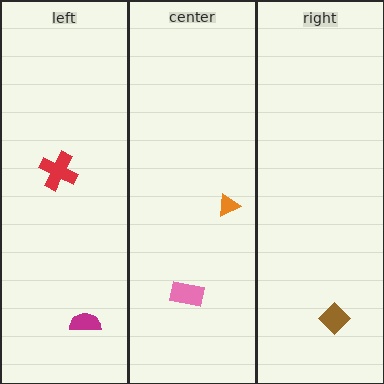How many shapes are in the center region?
2.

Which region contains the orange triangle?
The center region.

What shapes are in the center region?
The orange triangle, the pink rectangle.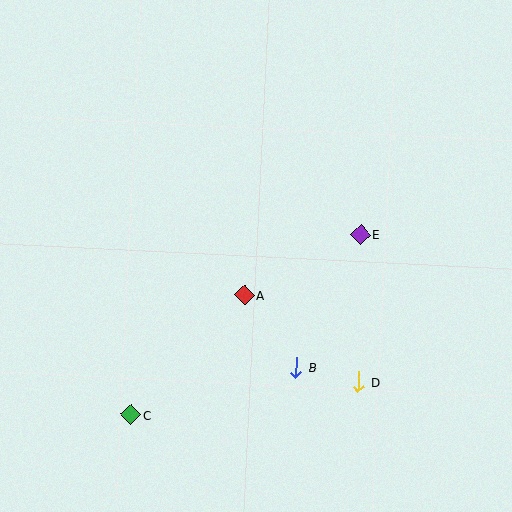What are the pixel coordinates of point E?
Point E is at (361, 234).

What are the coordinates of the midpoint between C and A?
The midpoint between C and A is at (187, 355).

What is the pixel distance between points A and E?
The distance between A and E is 131 pixels.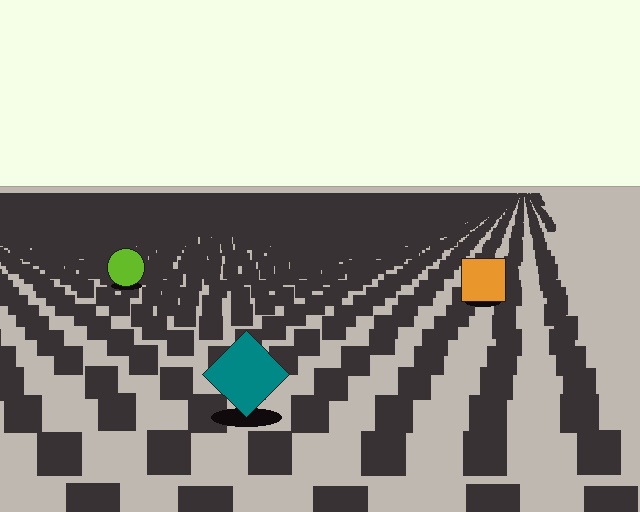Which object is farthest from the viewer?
The lime circle is farthest from the viewer. It appears smaller and the ground texture around it is denser.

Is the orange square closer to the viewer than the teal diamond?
No. The teal diamond is closer — you can tell from the texture gradient: the ground texture is coarser near it.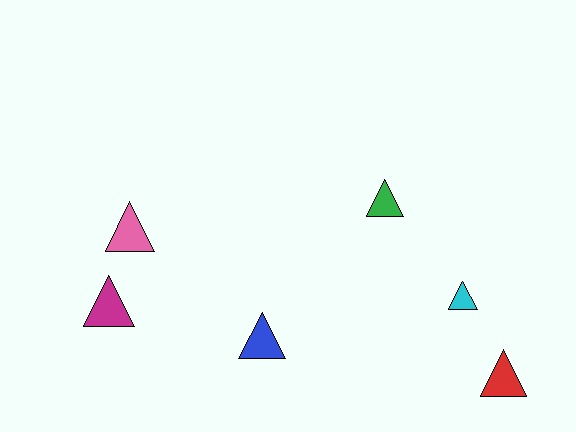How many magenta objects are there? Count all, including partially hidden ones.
There is 1 magenta object.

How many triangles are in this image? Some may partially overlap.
There are 6 triangles.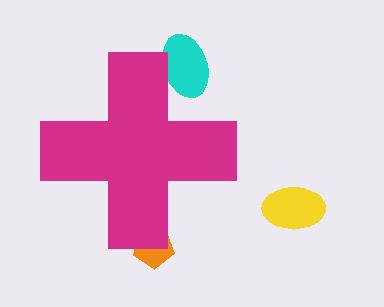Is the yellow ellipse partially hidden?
No, the yellow ellipse is fully visible.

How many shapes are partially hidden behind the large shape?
2 shapes are partially hidden.